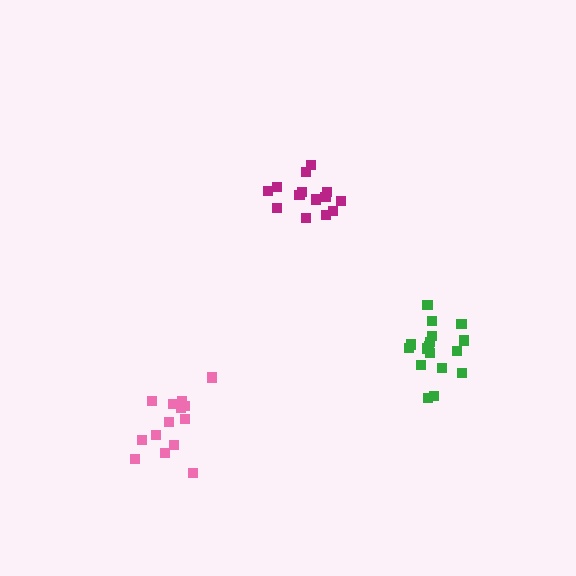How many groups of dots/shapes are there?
There are 3 groups.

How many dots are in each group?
Group 1: 14 dots, Group 2: 17 dots, Group 3: 14 dots (45 total).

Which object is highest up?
The magenta cluster is topmost.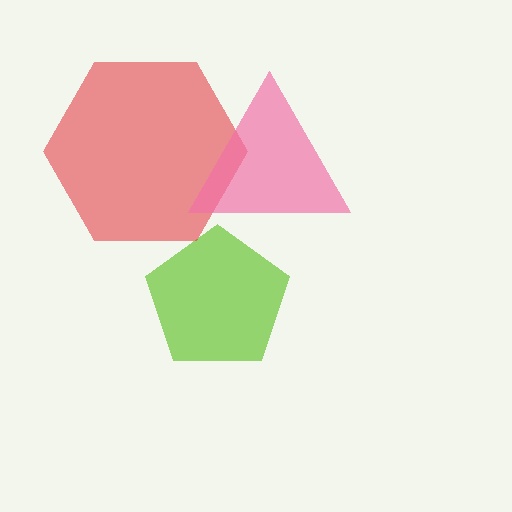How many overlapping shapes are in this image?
There are 3 overlapping shapes in the image.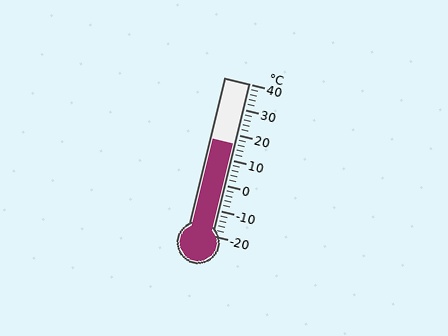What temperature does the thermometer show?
The thermometer shows approximately 16°C.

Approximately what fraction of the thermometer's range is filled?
The thermometer is filled to approximately 60% of its range.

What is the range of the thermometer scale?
The thermometer scale ranges from -20°C to 40°C.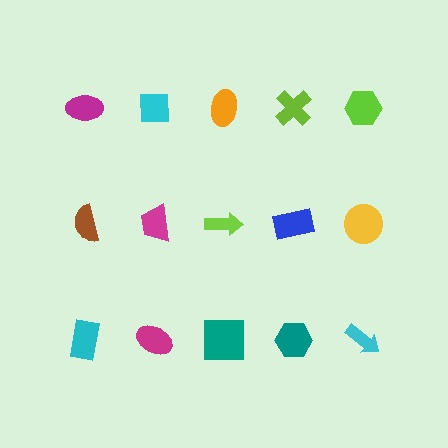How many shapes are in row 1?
5 shapes.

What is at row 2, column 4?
A blue rectangle.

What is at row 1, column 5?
A lime hexagon.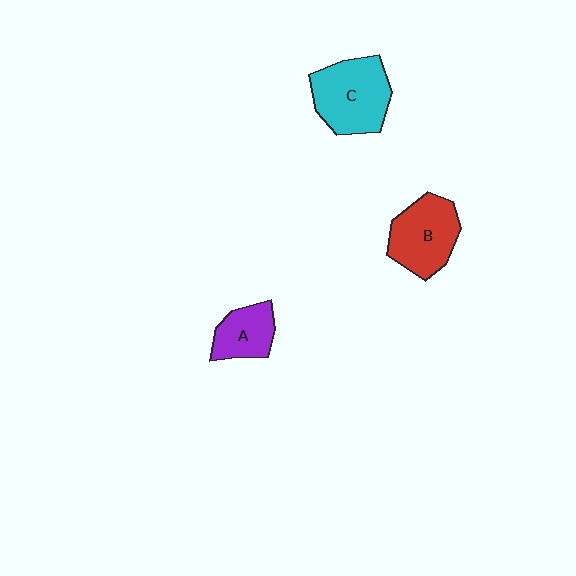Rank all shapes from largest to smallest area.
From largest to smallest: C (cyan), B (red), A (purple).